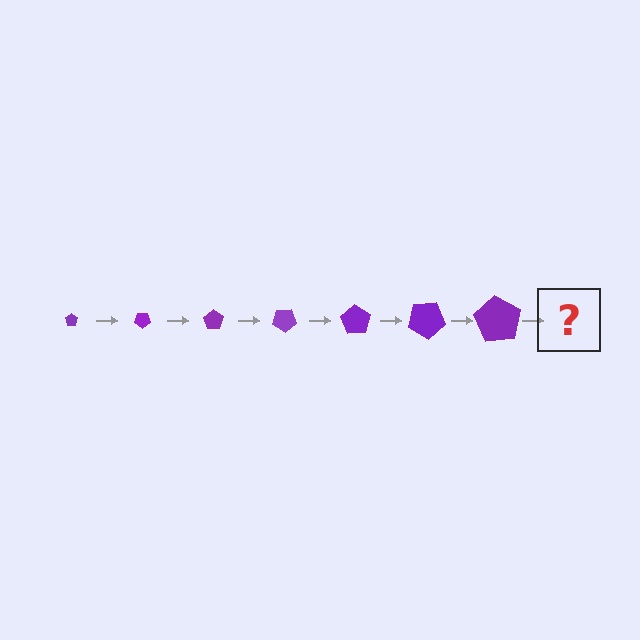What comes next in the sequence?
The next element should be a pentagon, larger than the previous one and rotated 245 degrees from the start.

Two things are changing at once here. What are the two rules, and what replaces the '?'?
The two rules are that the pentagon grows larger each step and it rotates 35 degrees each step. The '?' should be a pentagon, larger than the previous one and rotated 245 degrees from the start.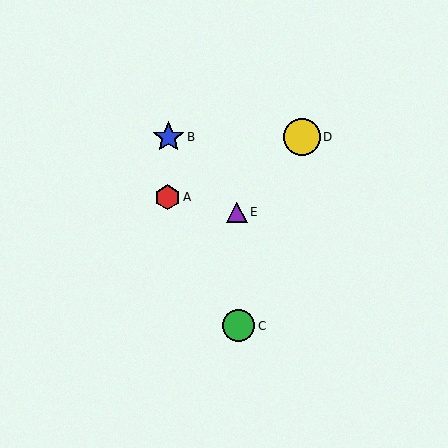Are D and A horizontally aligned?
No, D is at y≈137 and A is at y≈197.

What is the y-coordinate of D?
Object D is at y≈137.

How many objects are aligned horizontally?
2 objects (B, D) are aligned horizontally.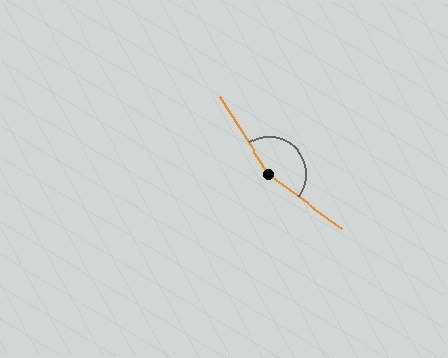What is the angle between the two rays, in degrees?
Approximately 159 degrees.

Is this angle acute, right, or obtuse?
It is obtuse.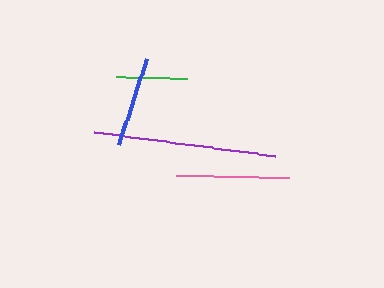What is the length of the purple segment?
The purple segment is approximately 181 pixels long.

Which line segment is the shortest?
The green line is the shortest at approximately 71 pixels.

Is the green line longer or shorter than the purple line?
The purple line is longer than the green line.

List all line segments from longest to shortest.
From longest to shortest: purple, pink, blue, green.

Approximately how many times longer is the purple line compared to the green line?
The purple line is approximately 2.6 times the length of the green line.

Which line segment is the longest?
The purple line is the longest at approximately 181 pixels.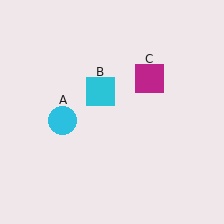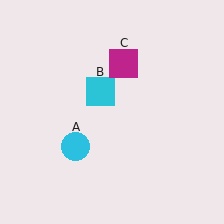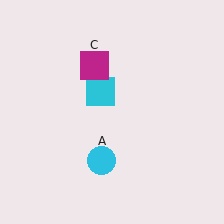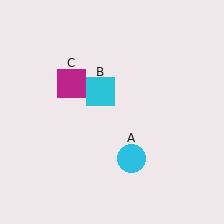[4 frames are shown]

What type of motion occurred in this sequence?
The cyan circle (object A), magenta square (object C) rotated counterclockwise around the center of the scene.